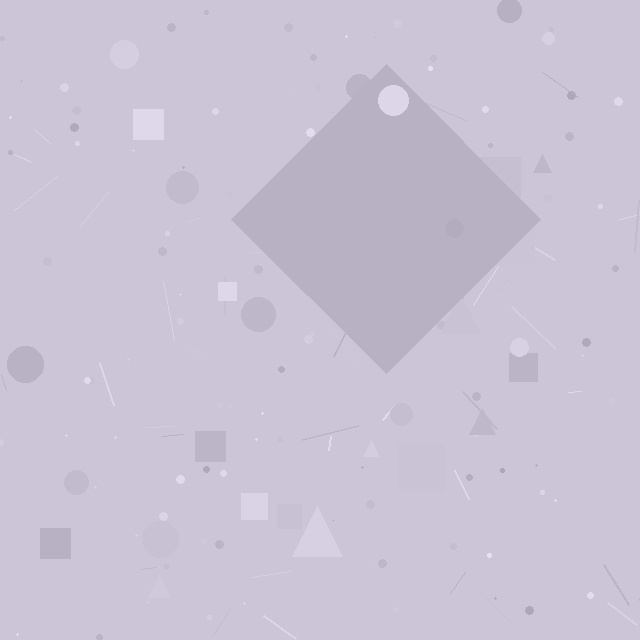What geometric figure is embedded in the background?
A diamond is embedded in the background.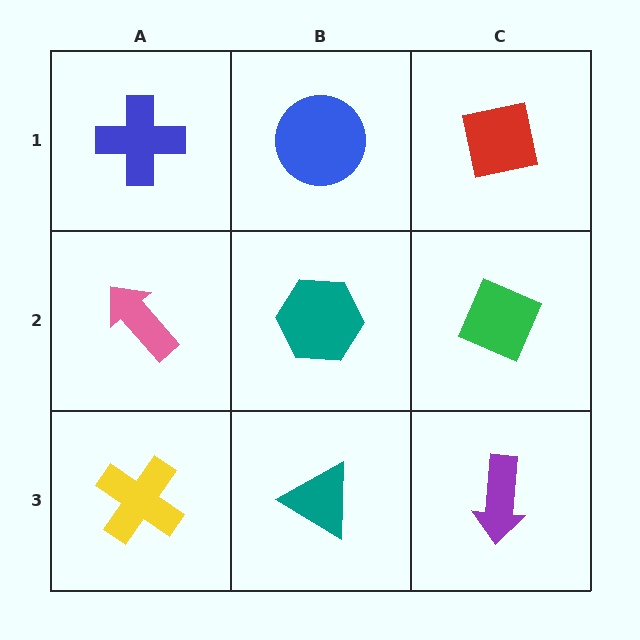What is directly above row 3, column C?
A green diamond.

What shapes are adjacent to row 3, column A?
A pink arrow (row 2, column A), a teal triangle (row 3, column B).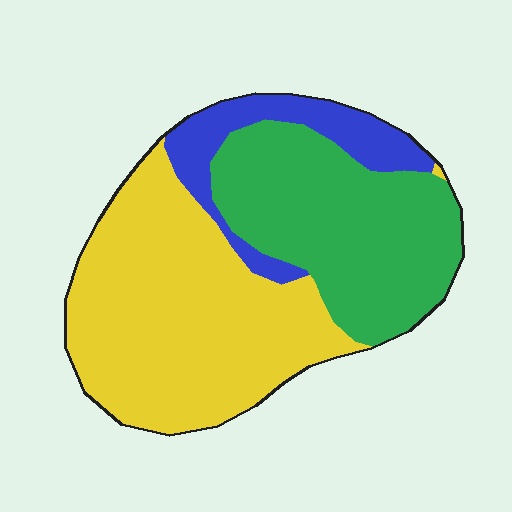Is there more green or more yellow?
Yellow.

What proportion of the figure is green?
Green takes up about three eighths (3/8) of the figure.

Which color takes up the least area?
Blue, at roughly 15%.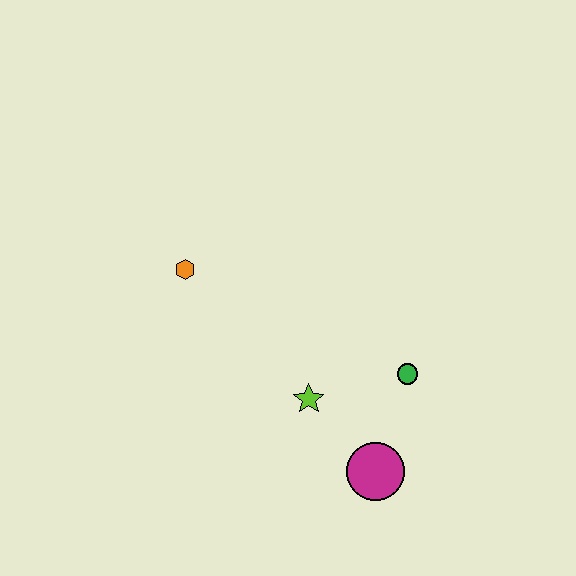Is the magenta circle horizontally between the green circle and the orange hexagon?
Yes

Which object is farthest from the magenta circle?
The orange hexagon is farthest from the magenta circle.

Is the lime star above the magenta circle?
Yes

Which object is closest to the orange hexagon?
The lime star is closest to the orange hexagon.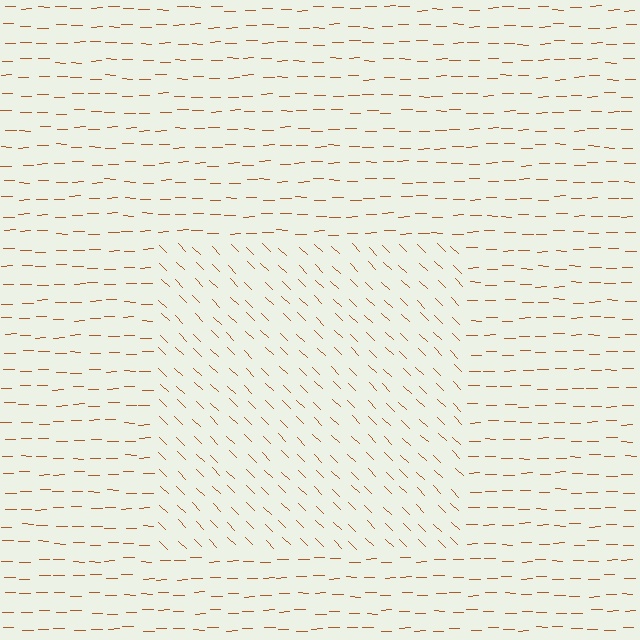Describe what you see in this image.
The image is filled with small brown line segments. A rectangle region in the image has lines oriented differently from the surrounding lines, creating a visible texture boundary.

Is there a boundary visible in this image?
Yes, there is a texture boundary formed by a change in line orientation.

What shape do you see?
I see a rectangle.